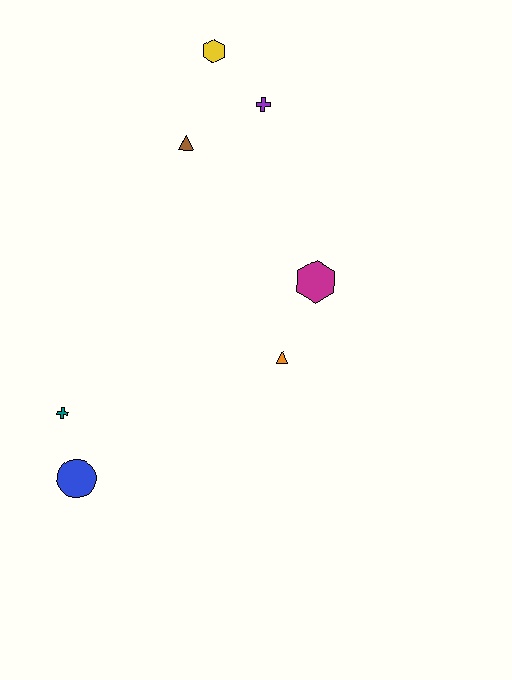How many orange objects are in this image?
There is 1 orange object.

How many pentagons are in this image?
There are no pentagons.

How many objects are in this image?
There are 7 objects.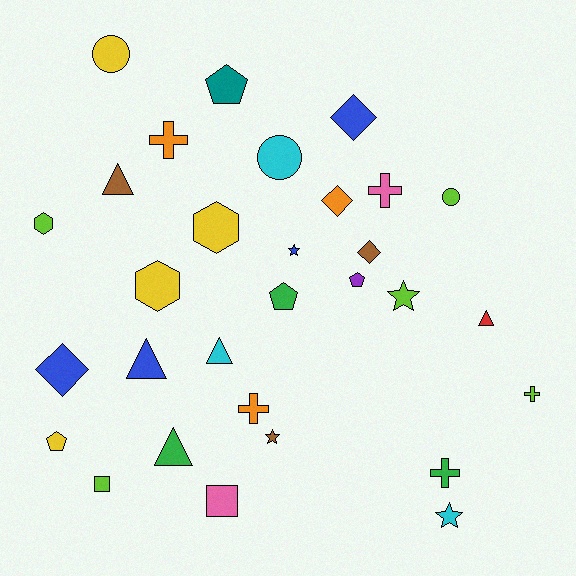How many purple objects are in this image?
There is 1 purple object.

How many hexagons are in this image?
There are 3 hexagons.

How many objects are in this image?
There are 30 objects.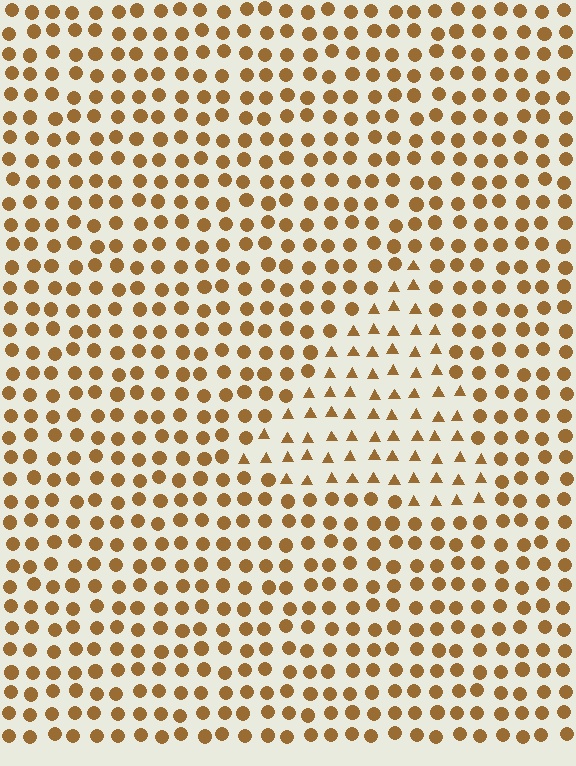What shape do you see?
I see a triangle.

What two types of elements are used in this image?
The image uses triangles inside the triangle region and circles outside it.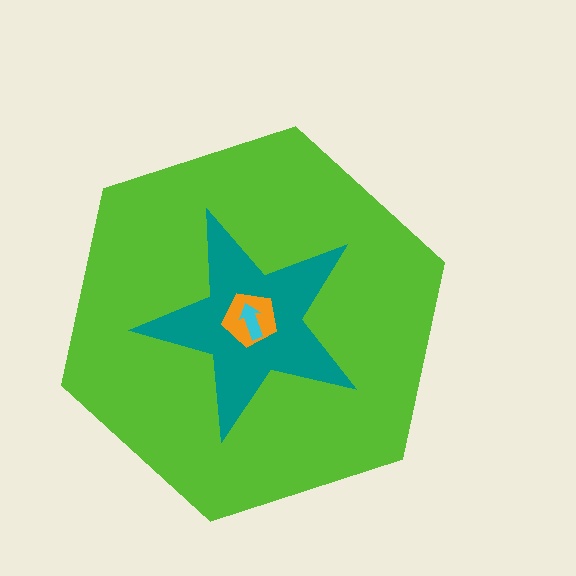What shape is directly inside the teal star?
The orange pentagon.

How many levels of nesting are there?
4.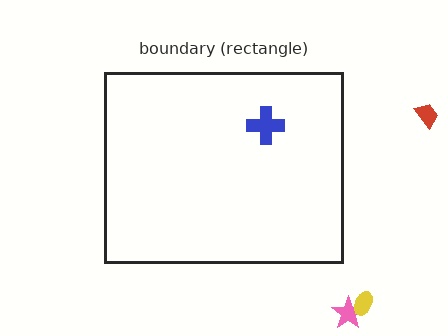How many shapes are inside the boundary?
1 inside, 3 outside.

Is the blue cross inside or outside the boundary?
Inside.